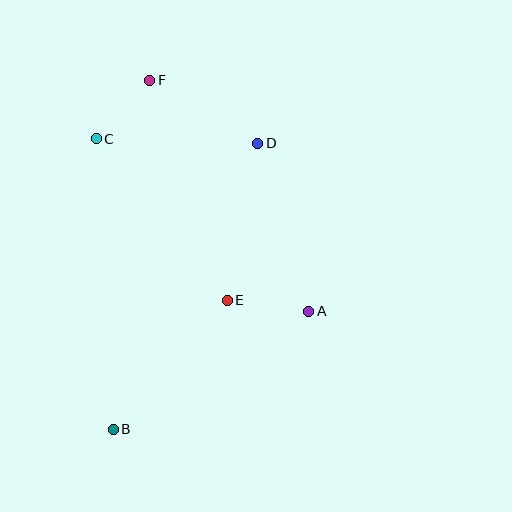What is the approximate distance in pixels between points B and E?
The distance between B and E is approximately 172 pixels.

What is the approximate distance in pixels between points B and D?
The distance between B and D is approximately 321 pixels.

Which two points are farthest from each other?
Points B and F are farthest from each other.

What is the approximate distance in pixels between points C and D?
The distance between C and D is approximately 162 pixels.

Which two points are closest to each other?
Points C and F are closest to each other.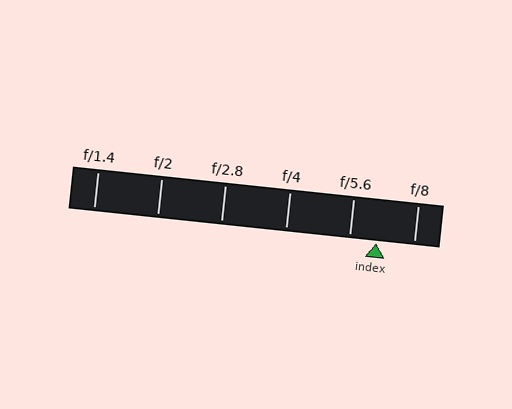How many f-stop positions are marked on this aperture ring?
There are 6 f-stop positions marked.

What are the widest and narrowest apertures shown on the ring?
The widest aperture shown is f/1.4 and the narrowest is f/8.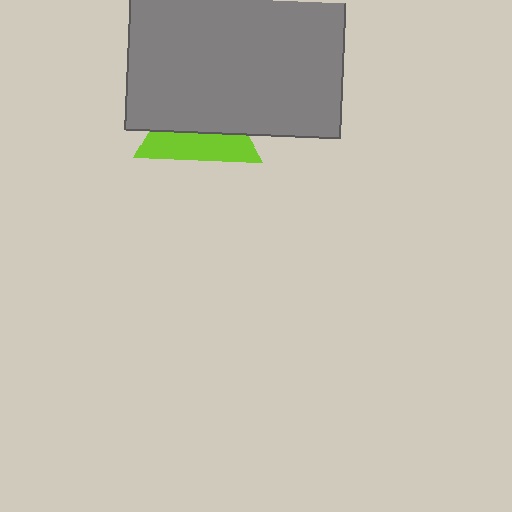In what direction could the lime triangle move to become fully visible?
The lime triangle could move down. That would shift it out from behind the gray rectangle entirely.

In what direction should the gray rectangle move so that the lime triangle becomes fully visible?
The gray rectangle should move up. That is the shortest direction to clear the overlap and leave the lime triangle fully visible.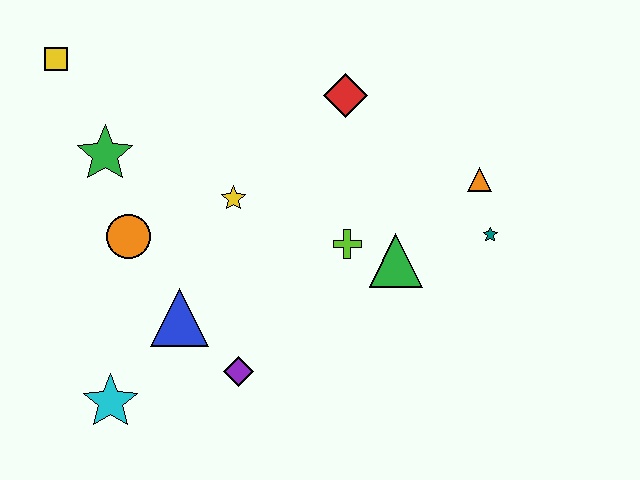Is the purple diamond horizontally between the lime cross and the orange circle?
Yes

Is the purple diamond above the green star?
No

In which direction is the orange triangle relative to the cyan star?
The orange triangle is to the right of the cyan star.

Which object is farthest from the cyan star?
The orange triangle is farthest from the cyan star.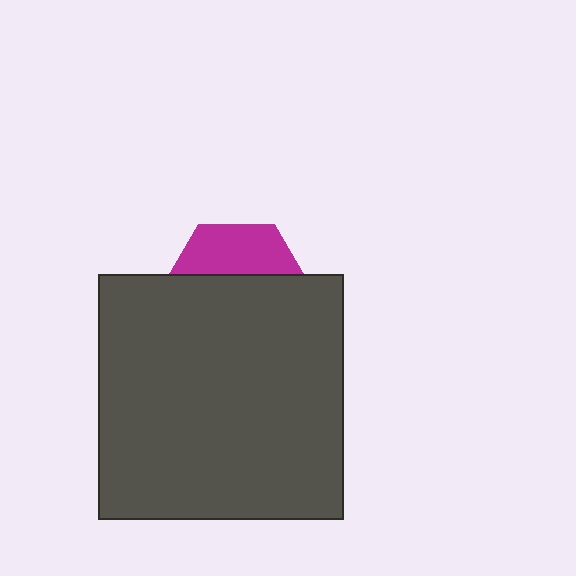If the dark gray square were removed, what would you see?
You would see the complete magenta hexagon.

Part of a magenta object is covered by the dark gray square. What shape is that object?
It is a hexagon.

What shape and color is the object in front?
The object in front is a dark gray square.